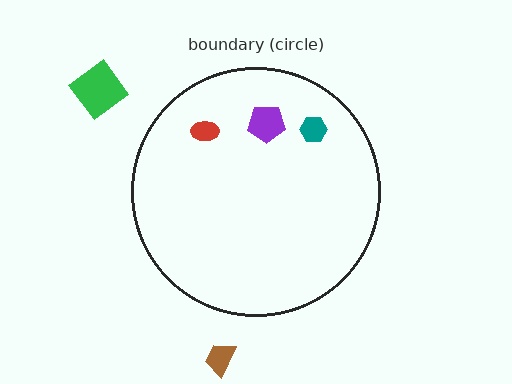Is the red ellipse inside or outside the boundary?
Inside.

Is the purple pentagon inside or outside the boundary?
Inside.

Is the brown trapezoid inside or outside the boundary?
Outside.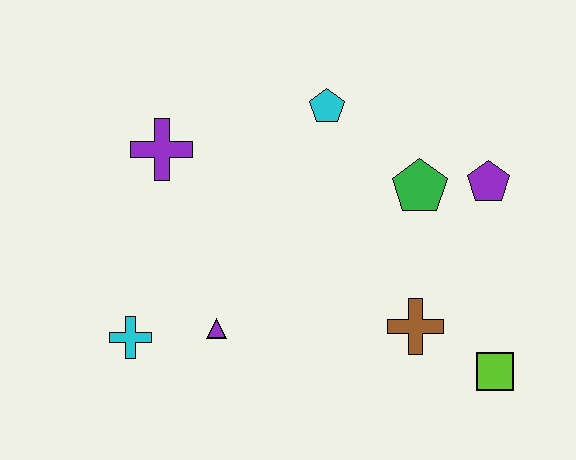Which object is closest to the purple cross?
The cyan pentagon is closest to the purple cross.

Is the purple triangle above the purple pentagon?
No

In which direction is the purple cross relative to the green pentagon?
The purple cross is to the left of the green pentagon.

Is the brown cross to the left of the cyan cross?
No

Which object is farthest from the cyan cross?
The purple pentagon is farthest from the cyan cross.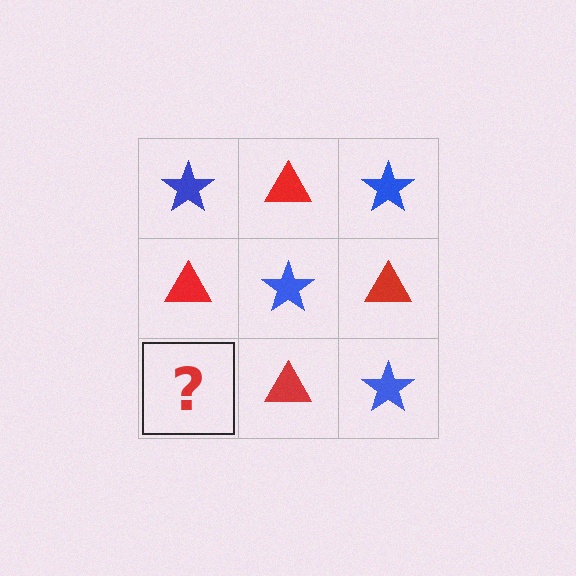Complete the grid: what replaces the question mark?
The question mark should be replaced with a blue star.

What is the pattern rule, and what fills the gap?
The rule is that it alternates blue star and red triangle in a checkerboard pattern. The gap should be filled with a blue star.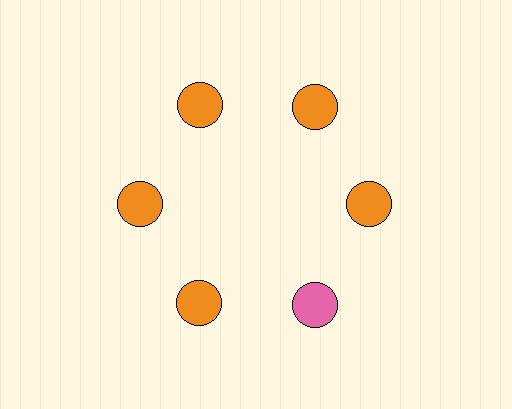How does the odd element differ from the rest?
It has a different color: pink instead of orange.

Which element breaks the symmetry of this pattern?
The pink circle at roughly the 5 o'clock position breaks the symmetry. All other shapes are orange circles.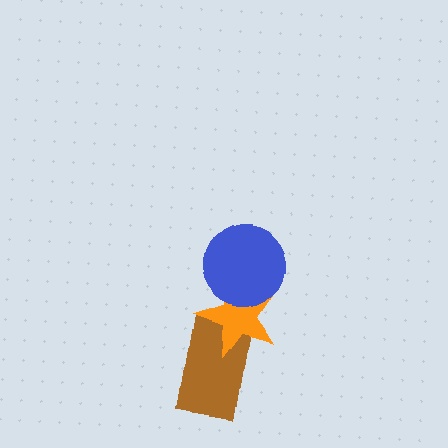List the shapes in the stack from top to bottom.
From top to bottom: the blue circle, the orange star, the brown rectangle.